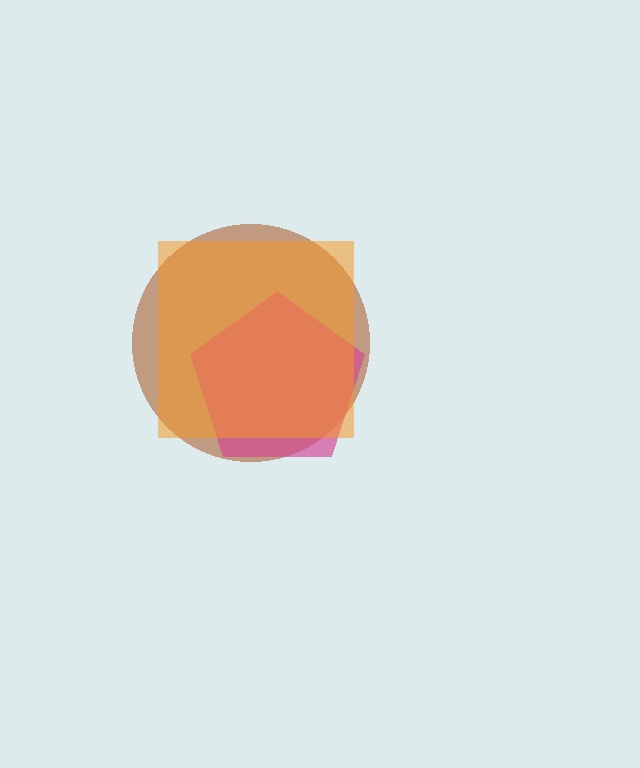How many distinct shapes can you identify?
There are 3 distinct shapes: a brown circle, a magenta pentagon, an orange square.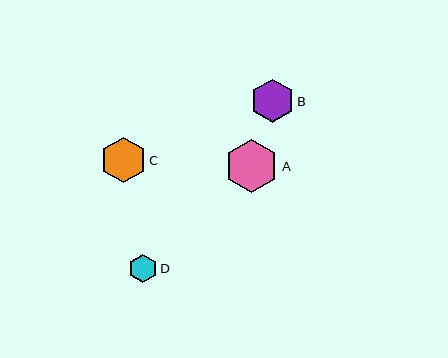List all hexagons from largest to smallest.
From largest to smallest: A, C, B, D.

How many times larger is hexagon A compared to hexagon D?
Hexagon A is approximately 1.9 times the size of hexagon D.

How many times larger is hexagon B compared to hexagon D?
Hexagon B is approximately 1.5 times the size of hexagon D.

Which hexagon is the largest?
Hexagon A is the largest with a size of approximately 53 pixels.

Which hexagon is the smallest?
Hexagon D is the smallest with a size of approximately 28 pixels.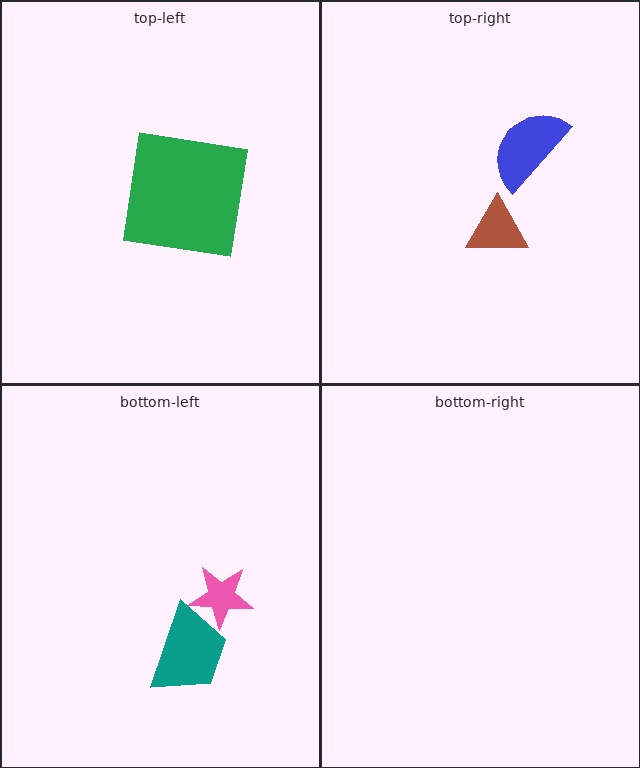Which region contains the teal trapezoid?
The bottom-left region.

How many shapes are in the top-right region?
2.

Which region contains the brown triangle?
The top-right region.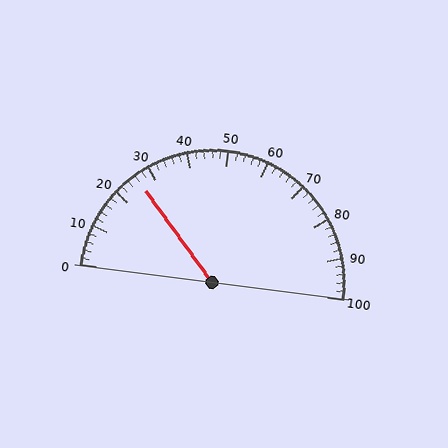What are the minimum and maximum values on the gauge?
The gauge ranges from 0 to 100.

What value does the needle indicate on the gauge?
The needle indicates approximately 26.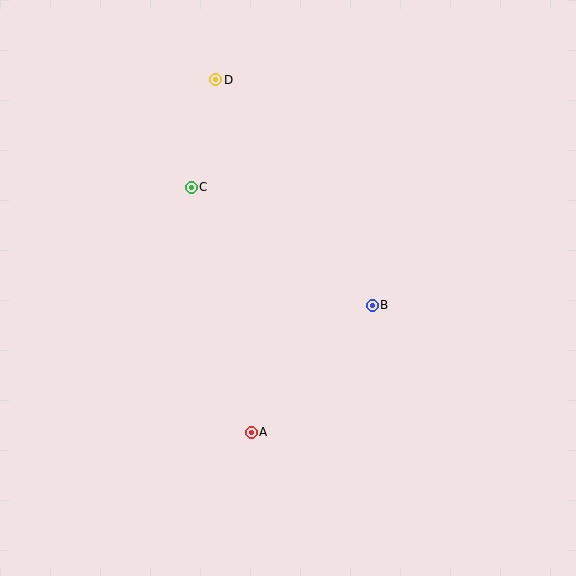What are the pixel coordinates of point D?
Point D is at (216, 80).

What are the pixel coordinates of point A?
Point A is at (251, 432).